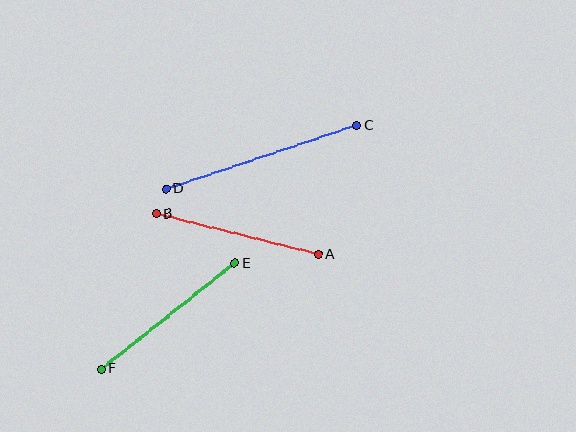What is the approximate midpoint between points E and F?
The midpoint is at approximately (168, 316) pixels.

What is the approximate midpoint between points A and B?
The midpoint is at approximately (237, 234) pixels.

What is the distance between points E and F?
The distance is approximately 171 pixels.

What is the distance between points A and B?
The distance is approximately 167 pixels.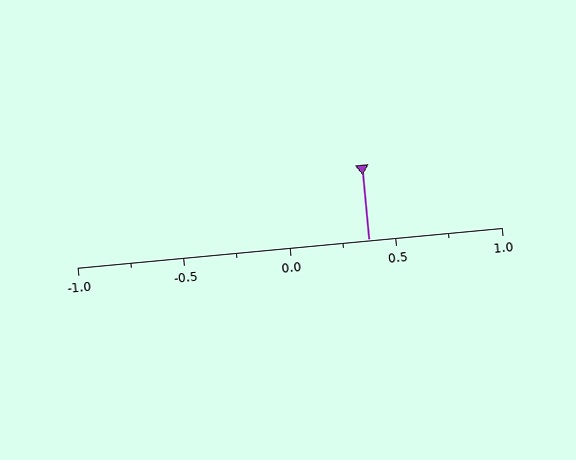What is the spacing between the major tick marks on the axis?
The major ticks are spaced 0.5 apart.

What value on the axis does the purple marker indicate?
The marker indicates approximately 0.38.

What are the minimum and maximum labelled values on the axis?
The axis runs from -1.0 to 1.0.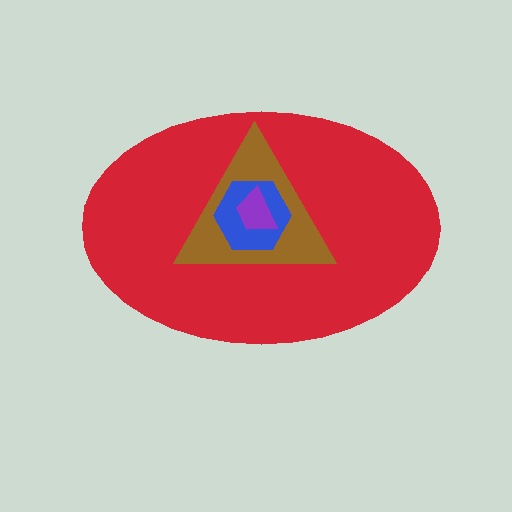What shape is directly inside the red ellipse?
The brown triangle.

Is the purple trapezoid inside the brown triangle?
Yes.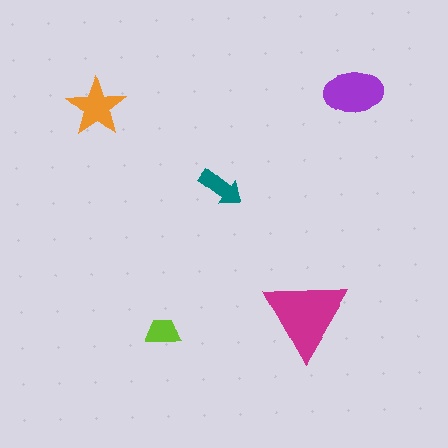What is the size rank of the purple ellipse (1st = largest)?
2nd.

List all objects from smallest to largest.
The lime trapezoid, the teal arrow, the orange star, the purple ellipse, the magenta triangle.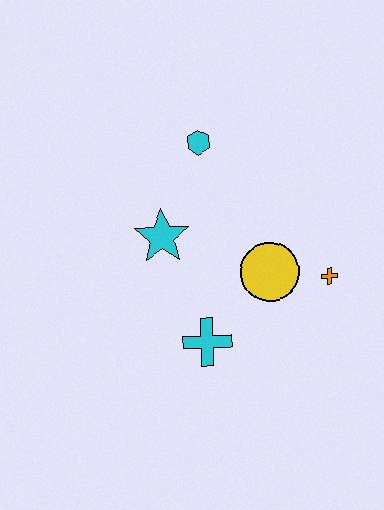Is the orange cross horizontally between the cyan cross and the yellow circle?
No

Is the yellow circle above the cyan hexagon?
No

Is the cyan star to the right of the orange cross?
No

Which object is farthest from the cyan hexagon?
The cyan cross is farthest from the cyan hexagon.